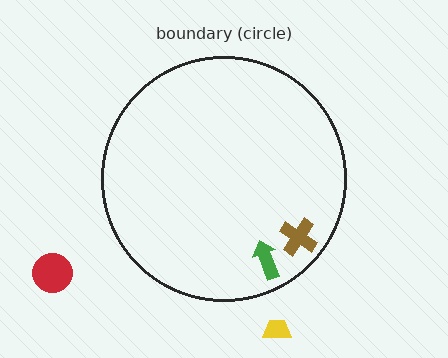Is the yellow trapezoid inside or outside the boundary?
Outside.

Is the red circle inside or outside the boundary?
Outside.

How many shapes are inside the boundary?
2 inside, 2 outside.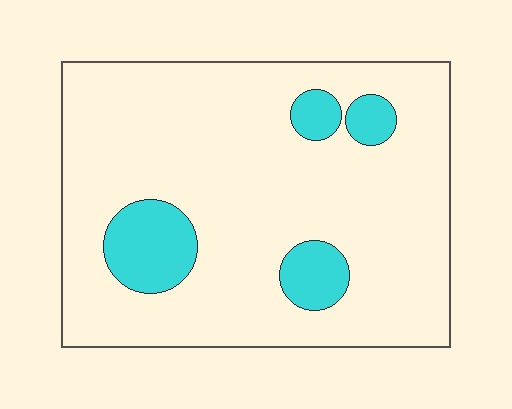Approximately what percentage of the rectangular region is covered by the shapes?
Approximately 15%.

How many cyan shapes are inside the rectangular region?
4.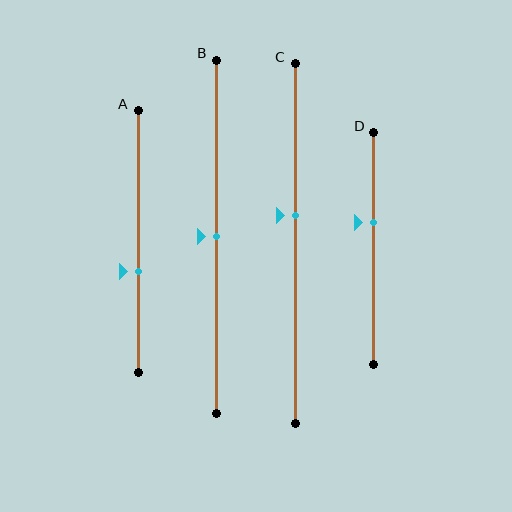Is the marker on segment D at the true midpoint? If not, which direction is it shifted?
No, the marker on segment D is shifted upward by about 11% of the segment length.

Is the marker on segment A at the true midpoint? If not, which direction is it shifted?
No, the marker on segment A is shifted downward by about 11% of the segment length.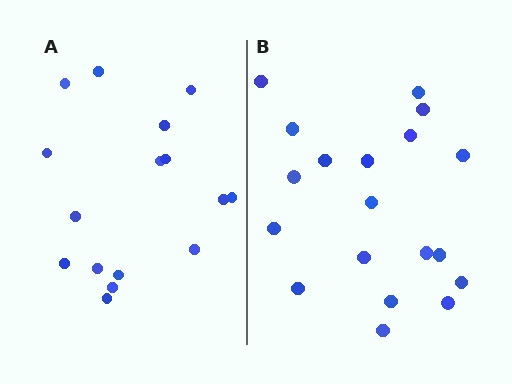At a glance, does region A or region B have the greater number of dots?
Region B (the right region) has more dots.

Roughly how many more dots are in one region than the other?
Region B has just a few more — roughly 2 or 3 more dots than region A.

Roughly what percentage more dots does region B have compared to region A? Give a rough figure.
About 20% more.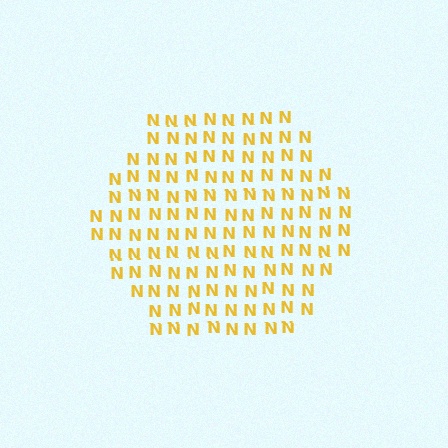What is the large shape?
The large shape is a hexagon.